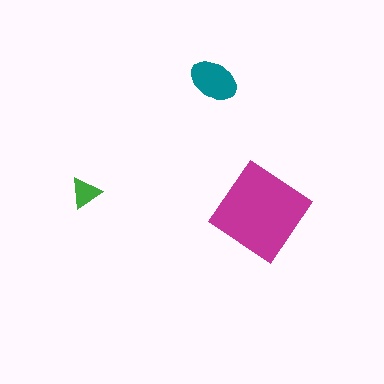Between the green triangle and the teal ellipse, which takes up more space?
The teal ellipse.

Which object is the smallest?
The green triangle.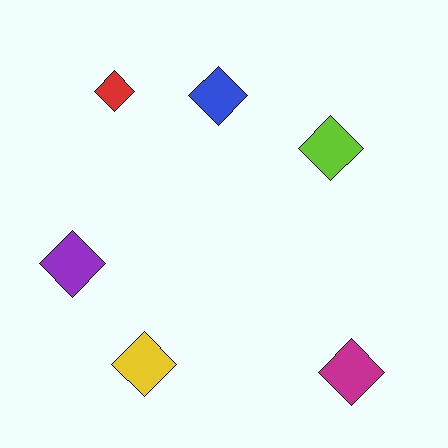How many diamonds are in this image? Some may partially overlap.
There are 6 diamonds.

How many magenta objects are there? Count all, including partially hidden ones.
There is 1 magenta object.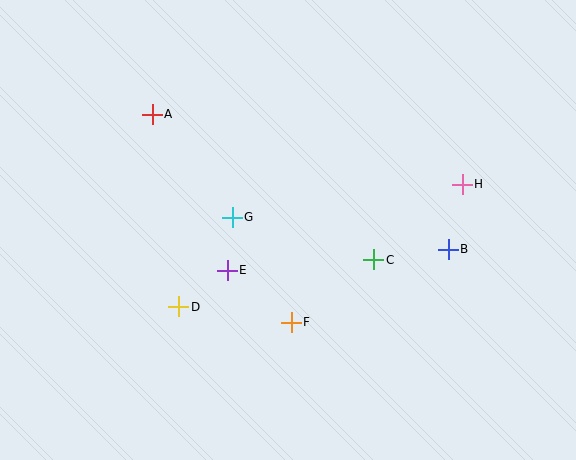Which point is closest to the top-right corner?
Point H is closest to the top-right corner.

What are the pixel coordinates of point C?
Point C is at (374, 260).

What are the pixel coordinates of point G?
Point G is at (232, 217).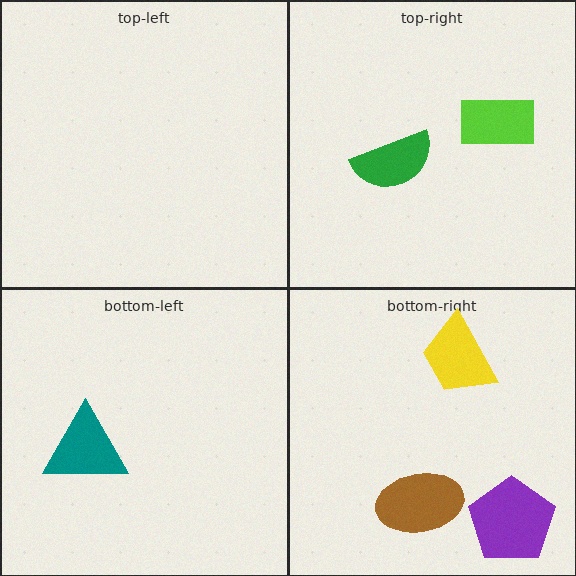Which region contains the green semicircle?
The top-right region.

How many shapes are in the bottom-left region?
1.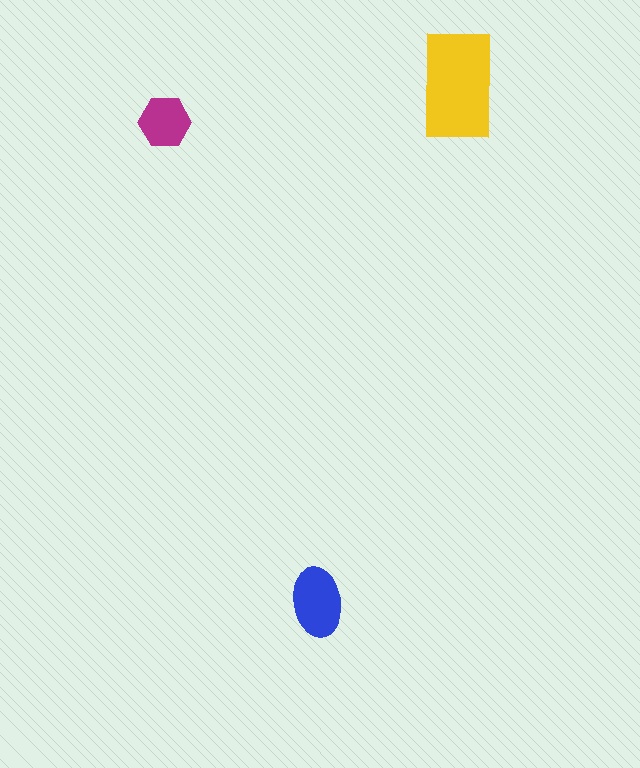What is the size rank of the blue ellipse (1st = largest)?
2nd.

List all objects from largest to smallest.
The yellow rectangle, the blue ellipse, the magenta hexagon.